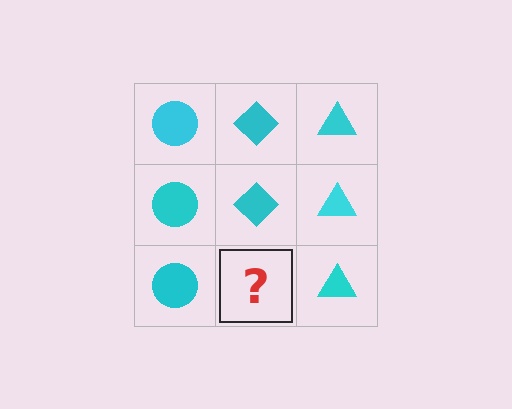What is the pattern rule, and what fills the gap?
The rule is that each column has a consistent shape. The gap should be filled with a cyan diamond.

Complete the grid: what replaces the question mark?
The question mark should be replaced with a cyan diamond.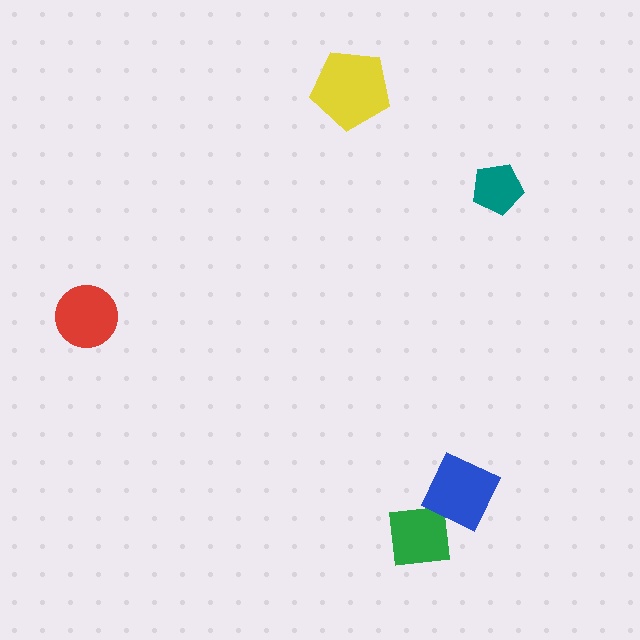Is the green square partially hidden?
Yes, it is partially covered by another shape.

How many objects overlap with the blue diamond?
1 object overlaps with the blue diamond.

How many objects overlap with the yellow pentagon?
0 objects overlap with the yellow pentagon.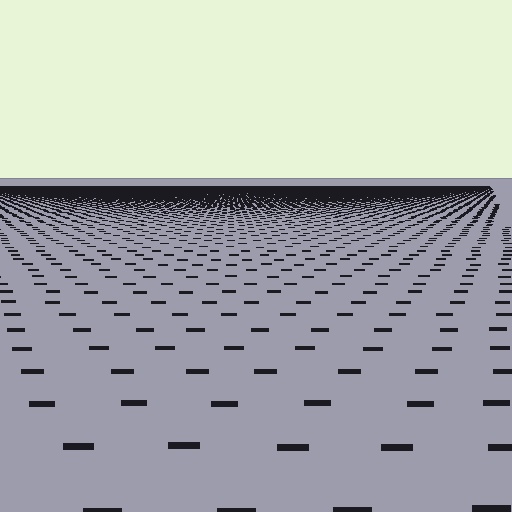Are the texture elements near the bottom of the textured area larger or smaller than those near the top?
Larger. Near the bottom, elements are closer to the viewer and appear at a bigger on-screen size.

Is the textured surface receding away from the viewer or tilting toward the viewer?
The surface is receding away from the viewer. Texture elements get smaller and denser toward the top.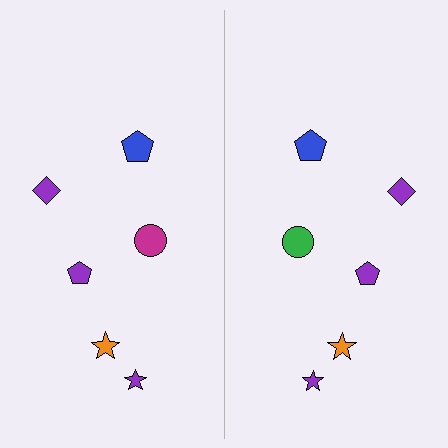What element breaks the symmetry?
The green circle on the right side breaks the symmetry — its mirror counterpart is magenta.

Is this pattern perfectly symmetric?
No, the pattern is not perfectly symmetric. The green circle on the right side breaks the symmetry — its mirror counterpart is magenta.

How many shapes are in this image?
There are 12 shapes in this image.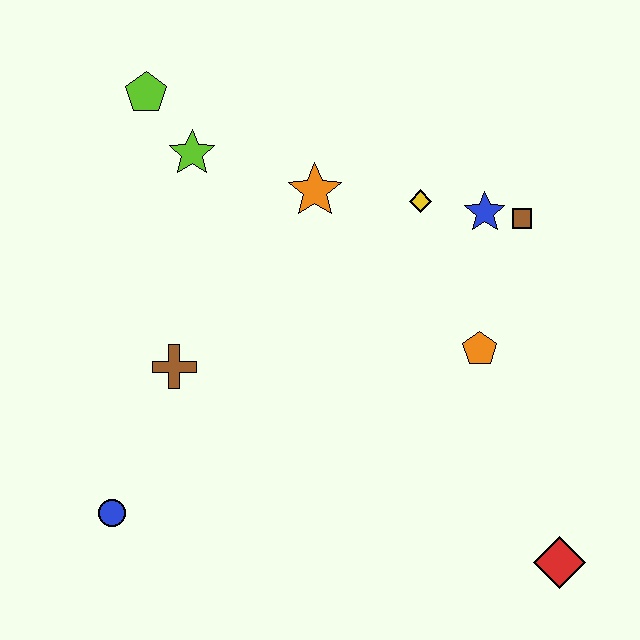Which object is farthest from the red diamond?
The lime pentagon is farthest from the red diamond.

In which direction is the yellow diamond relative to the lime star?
The yellow diamond is to the right of the lime star.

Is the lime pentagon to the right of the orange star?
No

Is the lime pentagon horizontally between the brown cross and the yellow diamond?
No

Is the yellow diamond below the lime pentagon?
Yes